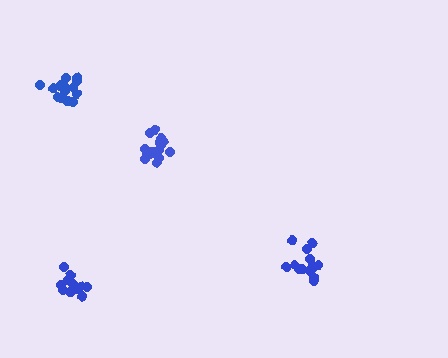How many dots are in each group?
Group 1: 14 dots, Group 2: 17 dots, Group 3: 17 dots, Group 4: 14 dots (62 total).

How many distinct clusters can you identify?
There are 4 distinct clusters.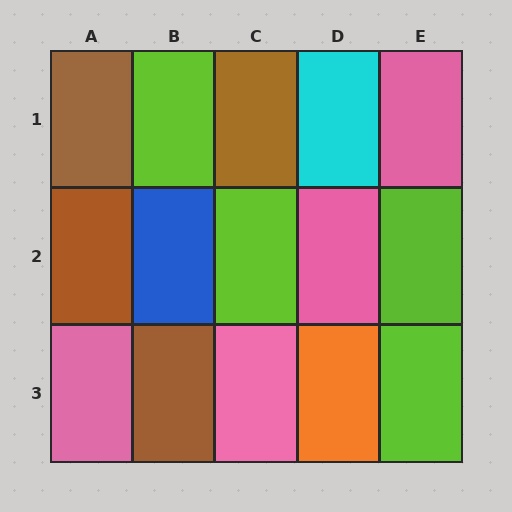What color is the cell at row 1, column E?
Pink.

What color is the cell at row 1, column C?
Brown.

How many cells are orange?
1 cell is orange.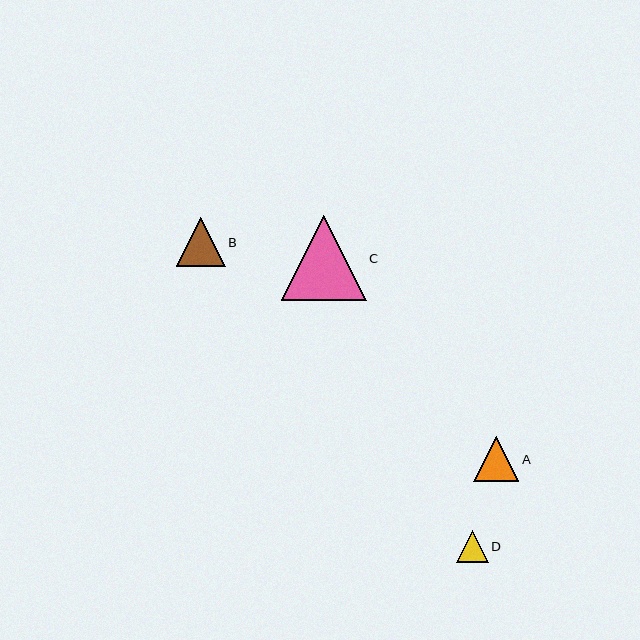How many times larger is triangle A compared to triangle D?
Triangle A is approximately 1.4 times the size of triangle D.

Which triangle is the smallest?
Triangle D is the smallest with a size of approximately 32 pixels.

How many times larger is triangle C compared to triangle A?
Triangle C is approximately 1.9 times the size of triangle A.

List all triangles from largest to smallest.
From largest to smallest: C, B, A, D.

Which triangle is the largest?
Triangle C is the largest with a size of approximately 85 pixels.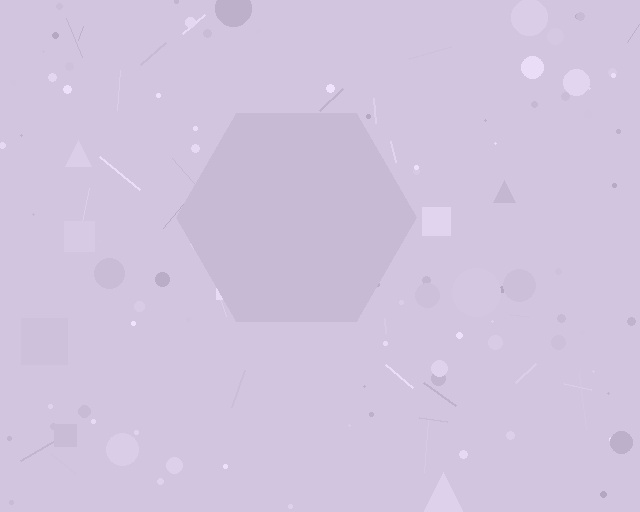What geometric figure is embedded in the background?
A hexagon is embedded in the background.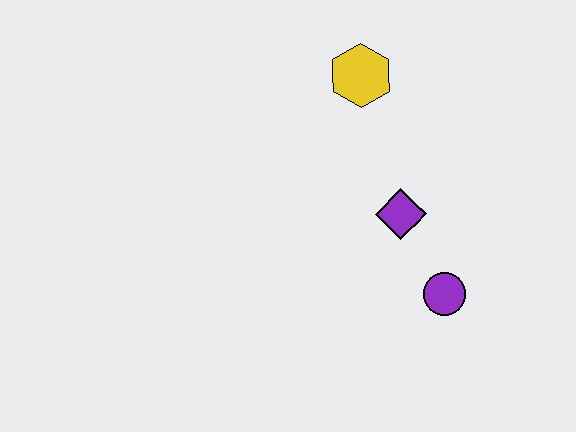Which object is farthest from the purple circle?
The yellow hexagon is farthest from the purple circle.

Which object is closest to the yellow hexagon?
The purple diamond is closest to the yellow hexagon.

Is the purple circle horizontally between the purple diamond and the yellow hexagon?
No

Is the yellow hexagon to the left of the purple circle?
Yes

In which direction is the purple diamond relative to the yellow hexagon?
The purple diamond is below the yellow hexagon.